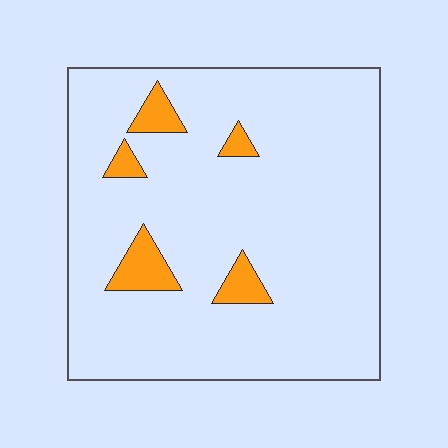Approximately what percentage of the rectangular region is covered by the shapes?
Approximately 10%.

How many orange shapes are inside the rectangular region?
5.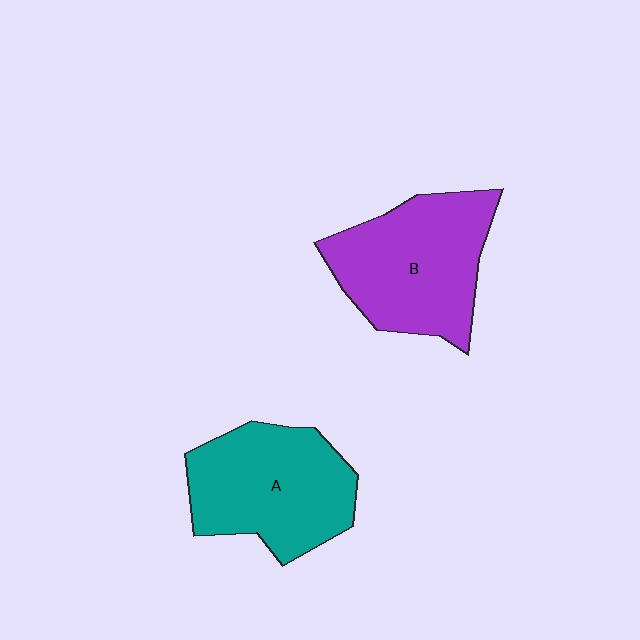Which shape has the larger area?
Shape B (purple).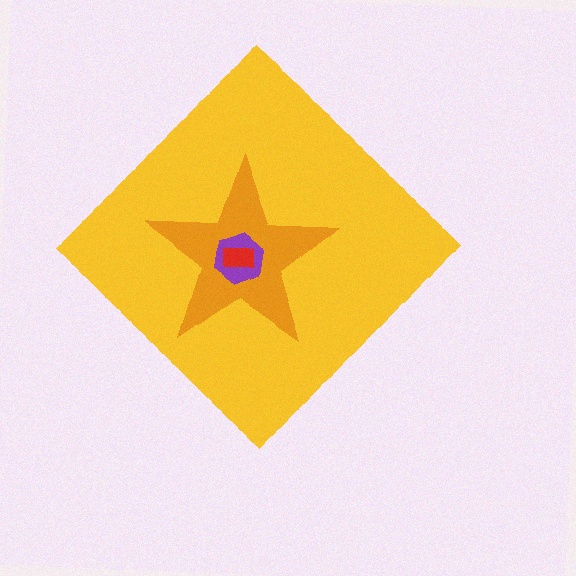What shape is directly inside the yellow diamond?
The orange star.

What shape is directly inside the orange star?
The purple hexagon.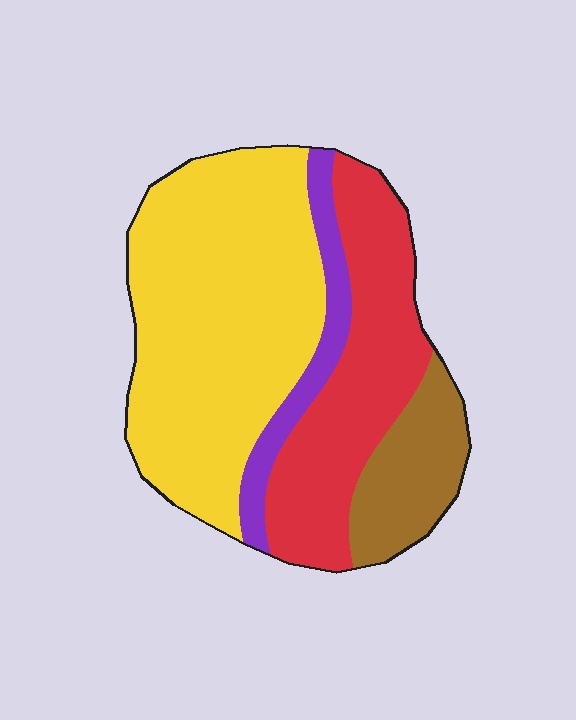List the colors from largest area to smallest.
From largest to smallest: yellow, red, brown, purple.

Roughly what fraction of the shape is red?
Red covers around 30% of the shape.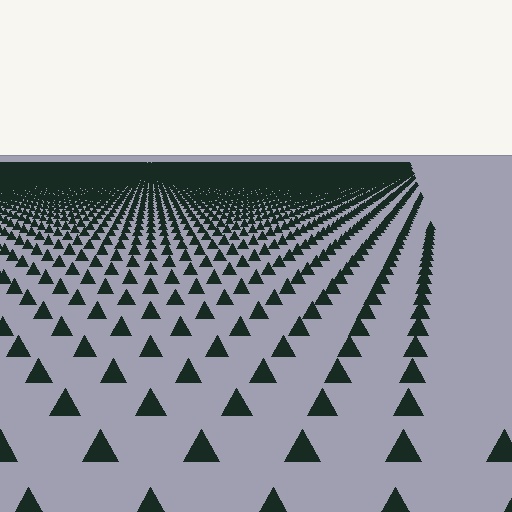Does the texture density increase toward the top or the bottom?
Density increases toward the top.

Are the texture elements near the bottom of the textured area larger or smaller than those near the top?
Larger. Near the bottom, elements are closer to the viewer and appear at a bigger on-screen size.